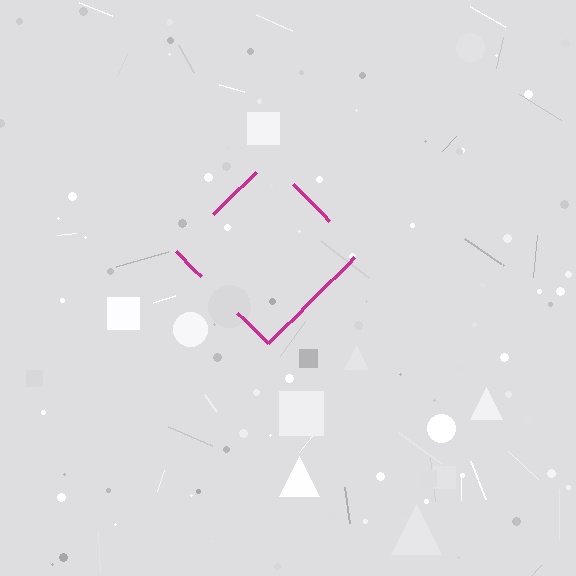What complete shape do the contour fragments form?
The contour fragments form a diamond.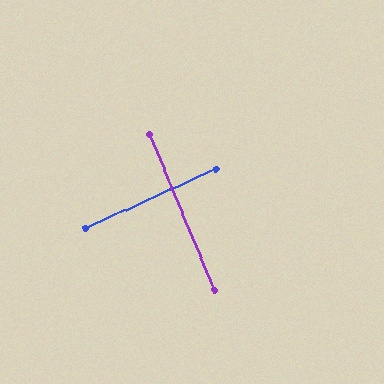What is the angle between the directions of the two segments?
Approximately 88 degrees.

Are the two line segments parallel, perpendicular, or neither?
Perpendicular — they meet at approximately 88°.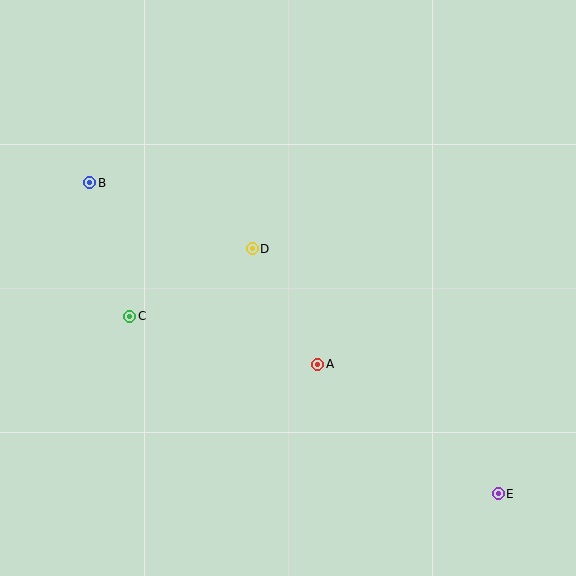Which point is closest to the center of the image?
Point D at (252, 249) is closest to the center.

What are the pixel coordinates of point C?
Point C is at (130, 316).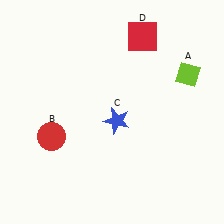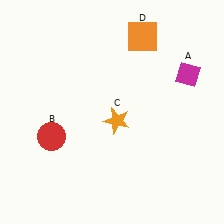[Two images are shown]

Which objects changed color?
A changed from lime to magenta. C changed from blue to orange. D changed from red to orange.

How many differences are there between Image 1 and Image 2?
There are 3 differences between the two images.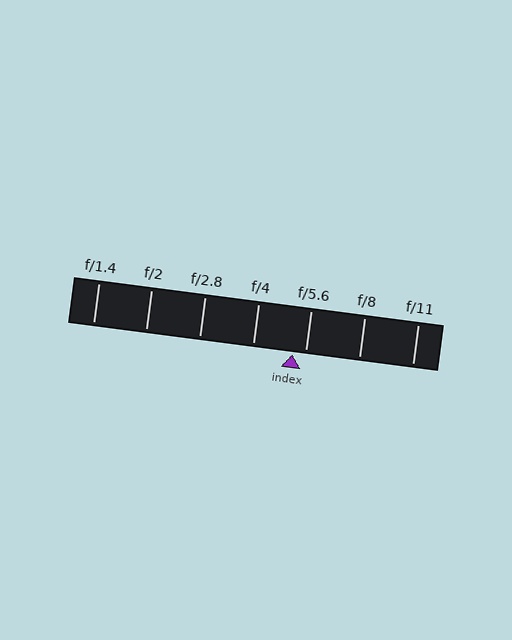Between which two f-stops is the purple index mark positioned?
The index mark is between f/4 and f/5.6.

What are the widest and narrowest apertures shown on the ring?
The widest aperture shown is f/1.4 and the narrowest is f/11.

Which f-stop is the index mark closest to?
The index mark is closest to f/5.6.